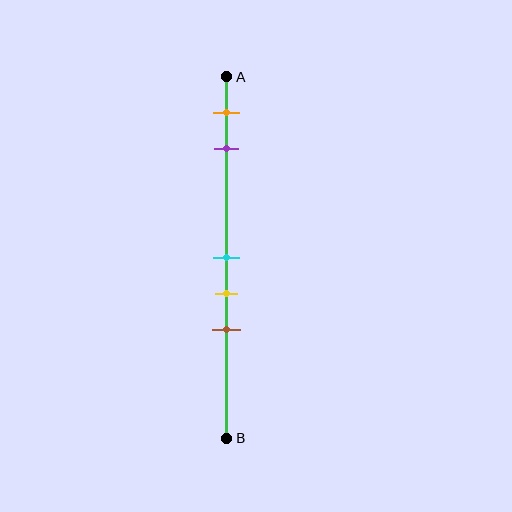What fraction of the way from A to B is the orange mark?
The orange mark is approximately 10% (0.1) of the way from A to B.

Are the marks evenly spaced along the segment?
No, the marks are not evenly spaced.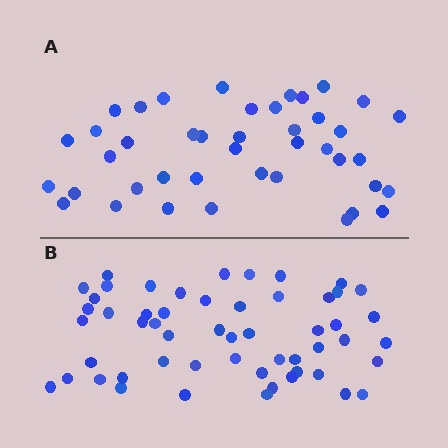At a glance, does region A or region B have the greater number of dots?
Region B (the bottom region) has more dots.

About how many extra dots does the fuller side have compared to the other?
Region B has roughly 12 or so more dots than region A.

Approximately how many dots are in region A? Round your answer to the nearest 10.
About 40 dots. (The exact count is 42, which rounds to 40.)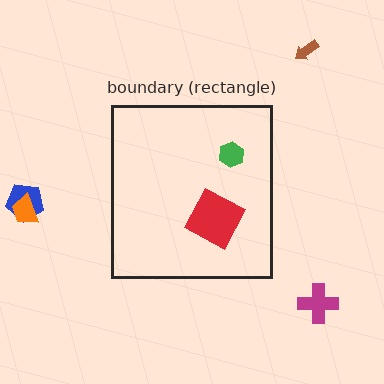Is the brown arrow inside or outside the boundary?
Outside.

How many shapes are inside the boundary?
2 inside, 4 outside.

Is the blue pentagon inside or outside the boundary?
Outside.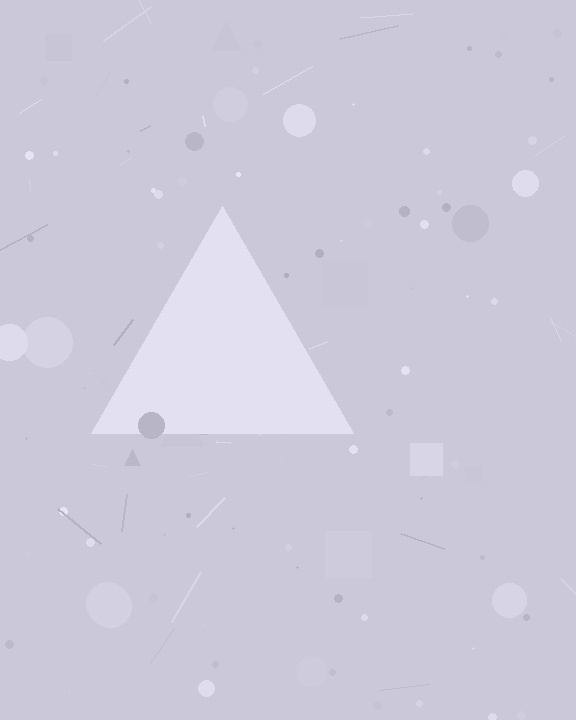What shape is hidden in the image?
A triangle is hidden in the image.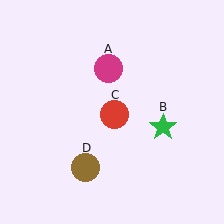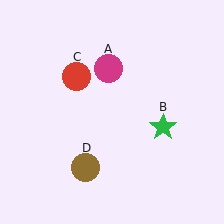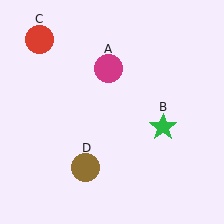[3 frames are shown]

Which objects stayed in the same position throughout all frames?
Magenta circle (object A) and green star (object B) and brown circle (object D) remained stationary.